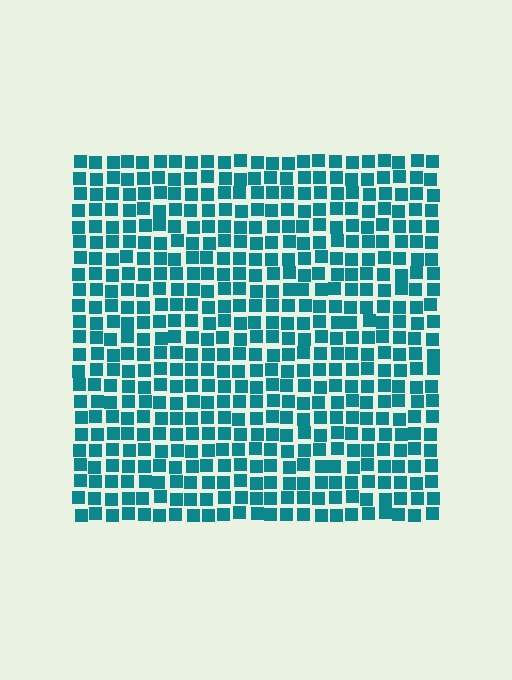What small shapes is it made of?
It is made of small squares.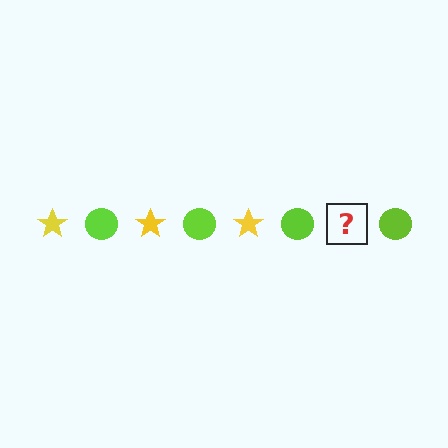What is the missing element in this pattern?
The missing element is a yellow star.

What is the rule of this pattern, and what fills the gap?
The rule is that the pattern alternates between yellow star and lime circle. The gap should be filled with a yellow star.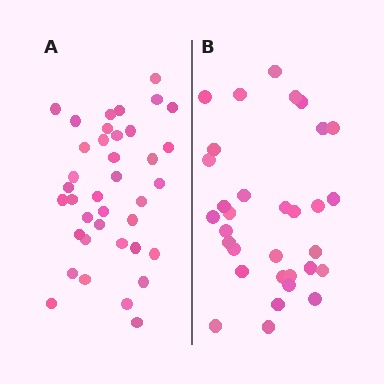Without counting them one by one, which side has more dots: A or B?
Region A (the left region) has more dots.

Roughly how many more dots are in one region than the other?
Region A has about 6 more dots than region B.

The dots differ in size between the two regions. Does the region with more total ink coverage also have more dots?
No. Region B has more total ink coverage because its dots are larger, but region A actually contains more individual dots. Total area can be misleading — the number of items is what matters here.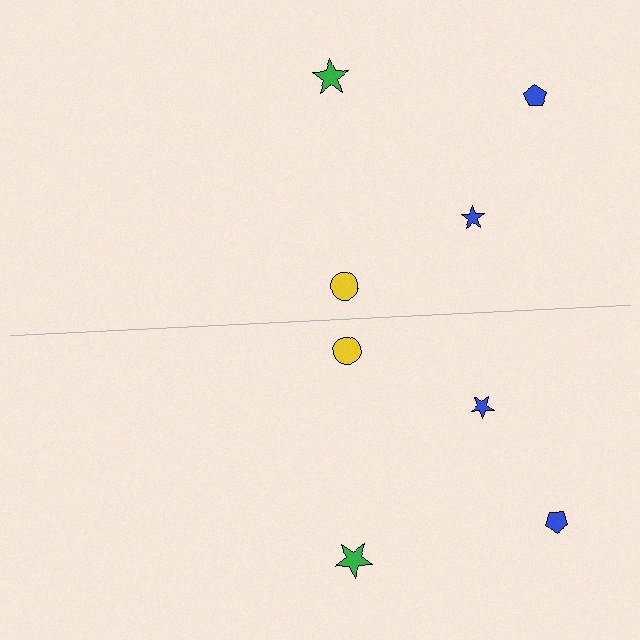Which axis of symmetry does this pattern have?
The pattern has a horizontal axis of symmetry running through the center of the image.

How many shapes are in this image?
There are 8 shapes in this image.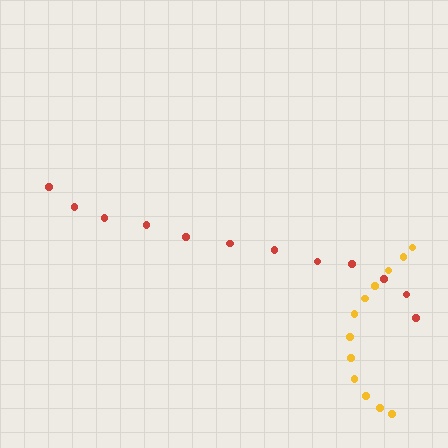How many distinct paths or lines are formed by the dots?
There are 2 distinct paths.